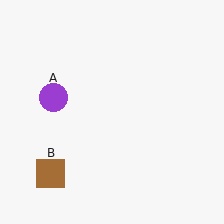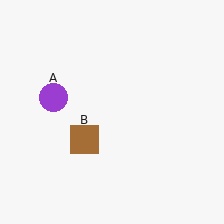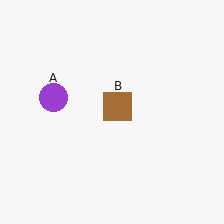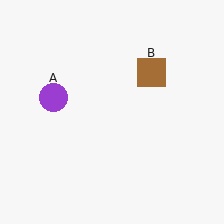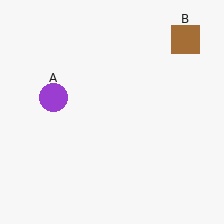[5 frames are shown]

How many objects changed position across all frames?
1 object changed position: brown square (object B).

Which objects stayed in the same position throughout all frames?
Purple circle (object A) remained stationary.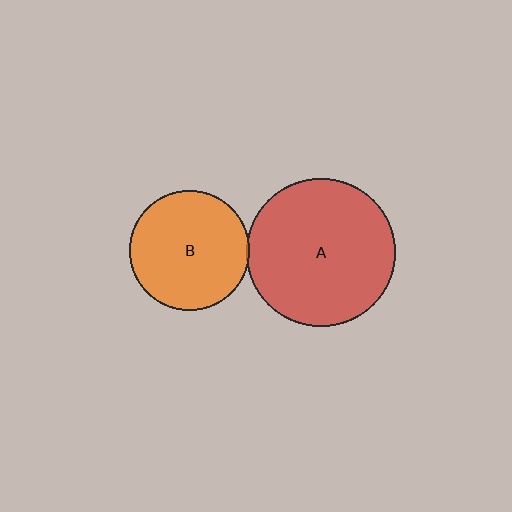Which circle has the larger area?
Circle A (red).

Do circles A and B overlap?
Yes.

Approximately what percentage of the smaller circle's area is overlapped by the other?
Approximately 5%.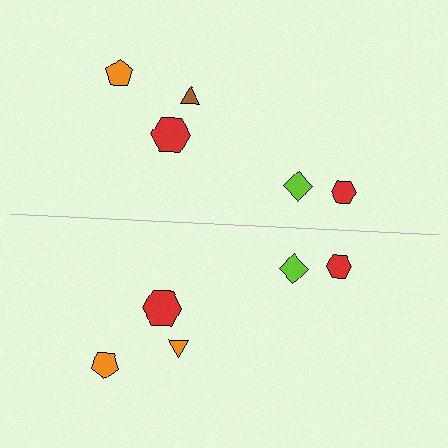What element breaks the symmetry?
The orange triangle on the bottom side breaks the symmetry — its mirror counterpart is brown.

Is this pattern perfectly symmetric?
No, the pattern is not perfectly symmetric. The orange triangle on the bottom side breaks the symmetry — its mirror counterpart is brown.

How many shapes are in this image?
There are 10 shapes in this image.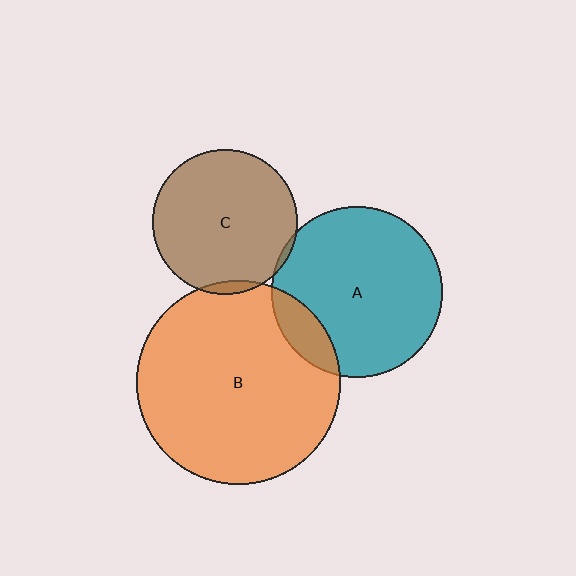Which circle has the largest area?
Circle B (orange).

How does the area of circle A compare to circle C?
Approximately 1.4 times.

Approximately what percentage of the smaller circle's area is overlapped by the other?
Approximately 15%.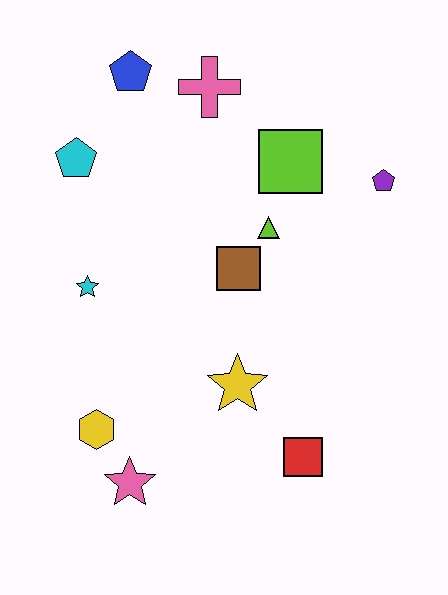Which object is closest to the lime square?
The lime triangle is closest to the lime square.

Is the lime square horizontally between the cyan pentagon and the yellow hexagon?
No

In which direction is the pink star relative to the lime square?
The pink star is below the lime square.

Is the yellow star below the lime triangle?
Yes